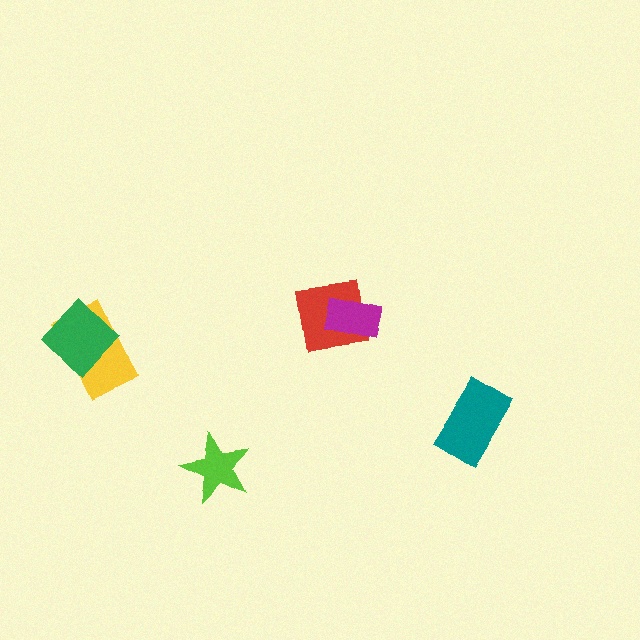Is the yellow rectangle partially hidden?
Yes, it is partially covered by another shape.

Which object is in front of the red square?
The magenta rectangle is in front of the red square.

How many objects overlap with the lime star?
0 objects overlap with the lime star.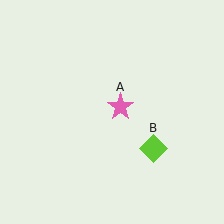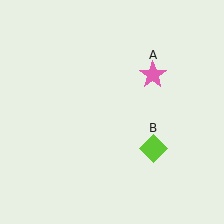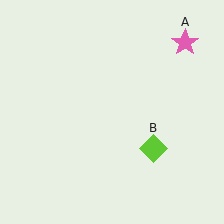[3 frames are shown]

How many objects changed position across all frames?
1 object changed position: pink star (object A).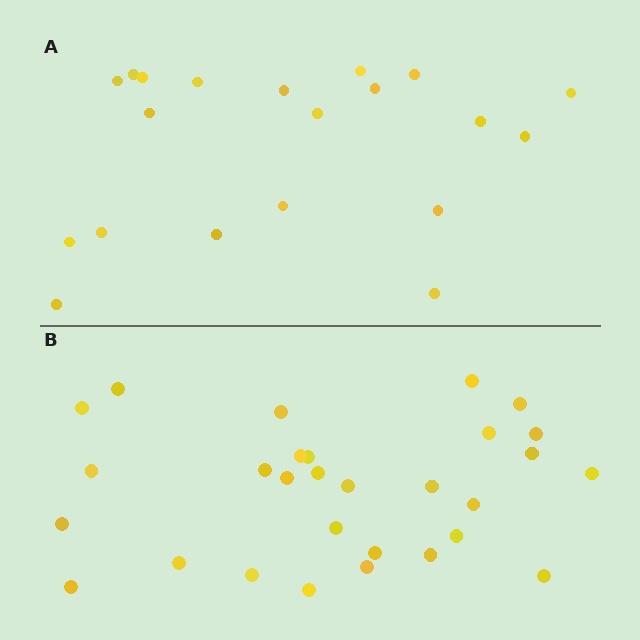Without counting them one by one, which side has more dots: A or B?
Region B (the bottom region) has more dots.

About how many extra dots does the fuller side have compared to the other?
Region B has roughly 8 or so more dots than region A.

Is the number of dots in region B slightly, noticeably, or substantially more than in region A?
Region B has substantially more. The ratio is roughly 1.4 to 1.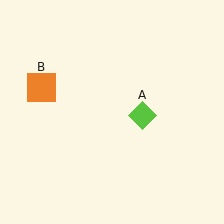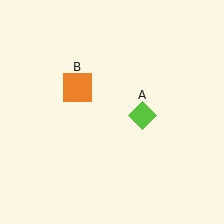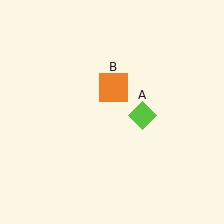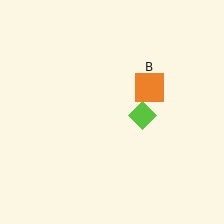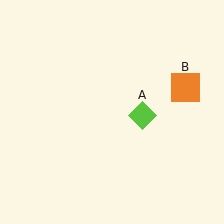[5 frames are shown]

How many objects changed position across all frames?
1 object changed position: orange square (object B).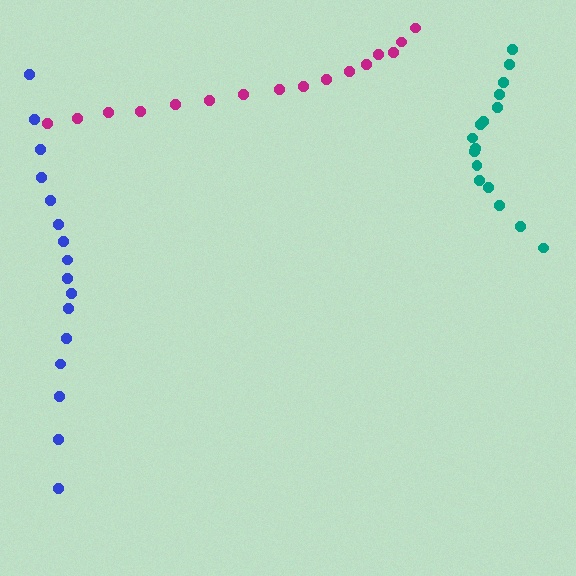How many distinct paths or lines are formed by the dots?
There are 3 distinct paths.